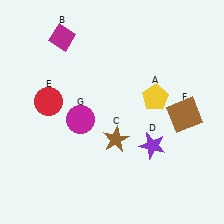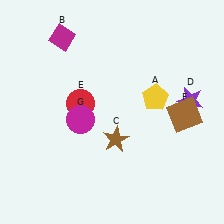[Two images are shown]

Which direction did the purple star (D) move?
The purple star (D) moved up.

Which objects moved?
The objects that moved are: the purple star (D), the red circle (E).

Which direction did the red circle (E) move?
The red circle (E) moved right.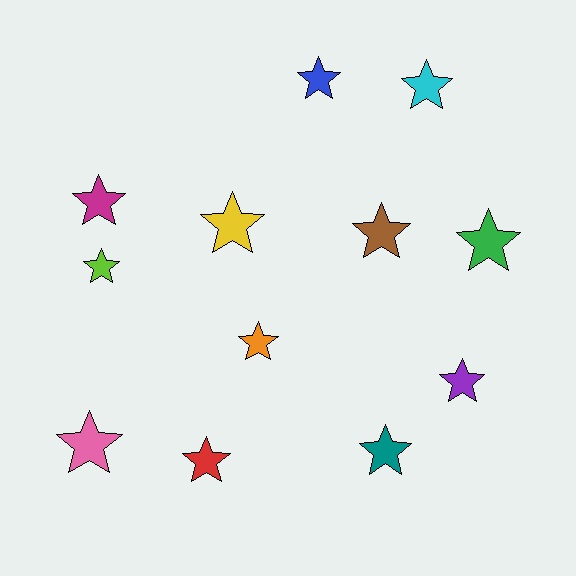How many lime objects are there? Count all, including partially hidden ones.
There is 1 lime object.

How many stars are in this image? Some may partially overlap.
There are 12 stars.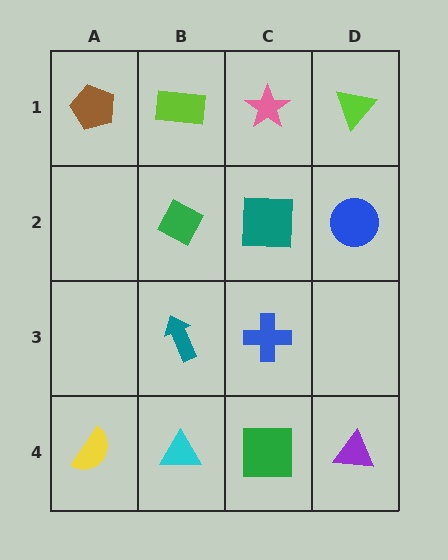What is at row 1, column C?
A pink star.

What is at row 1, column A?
A brown pentagon.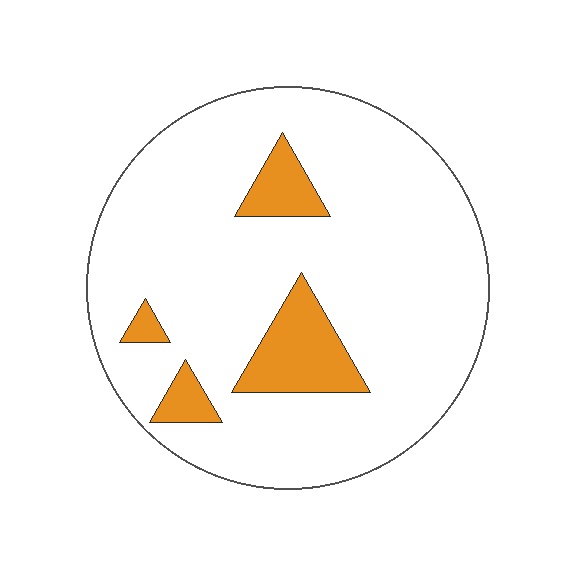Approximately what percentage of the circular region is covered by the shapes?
Approximately 15%.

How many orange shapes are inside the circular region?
4.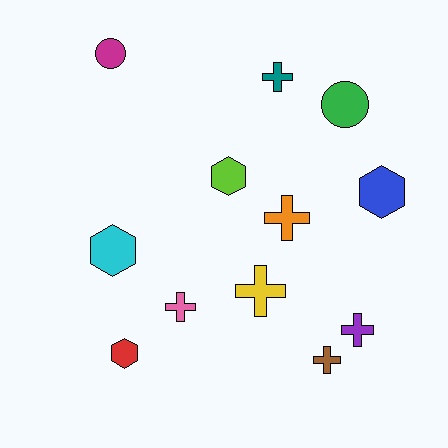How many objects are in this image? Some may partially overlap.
There are 12 objects.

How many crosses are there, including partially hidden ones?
There are 6 crosses.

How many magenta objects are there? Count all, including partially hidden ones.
There is 1 magenta object.